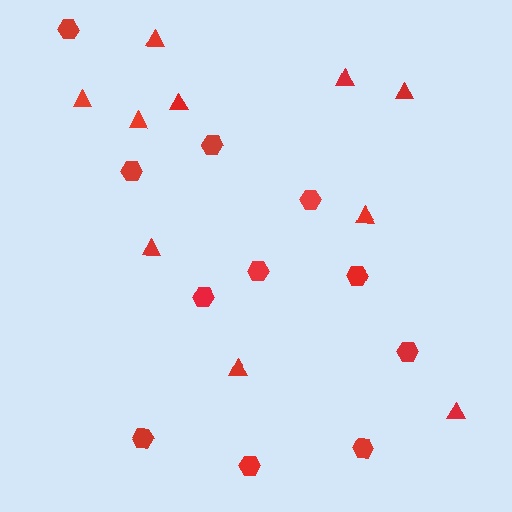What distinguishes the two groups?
There are 2 groups: one group of triangles (10) and one group of hexagons (11).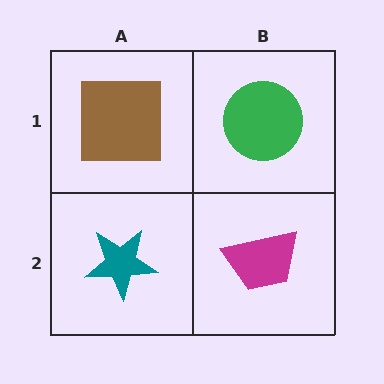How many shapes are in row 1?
2 shapes.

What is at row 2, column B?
A magenta trapezoid.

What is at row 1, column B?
A green circle.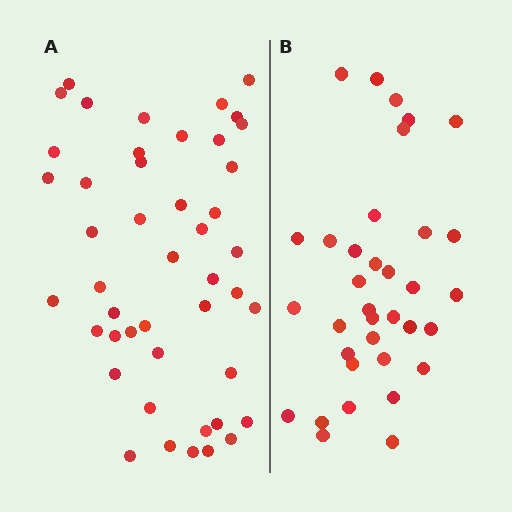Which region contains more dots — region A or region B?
Region A (the left region) has more dots.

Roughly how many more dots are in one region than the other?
Region A has roughly 12 or so more dots than region B.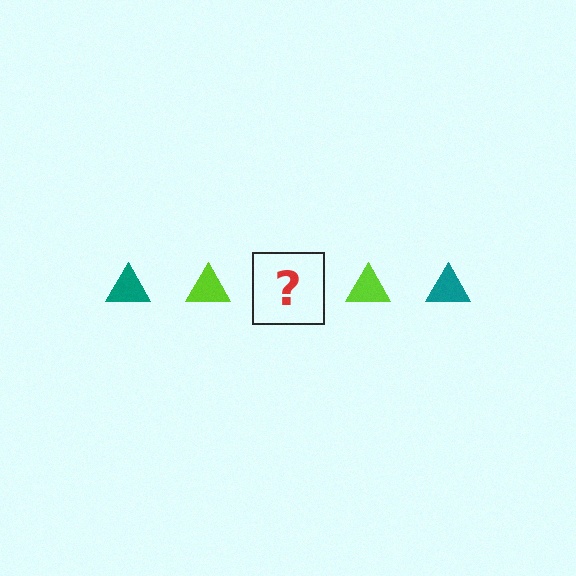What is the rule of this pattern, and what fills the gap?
The rule is that the pattern cycles through teal, lime triangles. The gap should be filled with a teal triangle.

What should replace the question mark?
The question mark should be replaced with a teal triangle.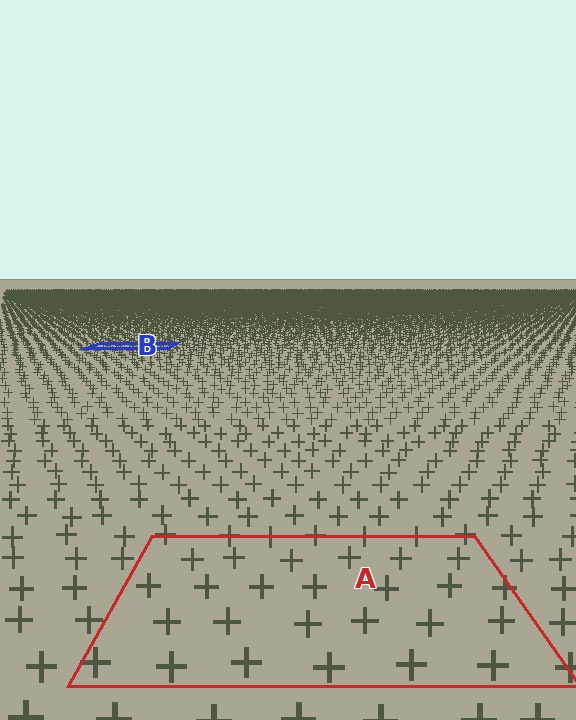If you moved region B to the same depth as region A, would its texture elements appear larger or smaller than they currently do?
They would appear larger. At a closer depth, the same texture elements are projected at a bigger on-screen size.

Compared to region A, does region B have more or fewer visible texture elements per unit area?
Region B has more texture elements per unit area — they are packed more densely because it is farther away.